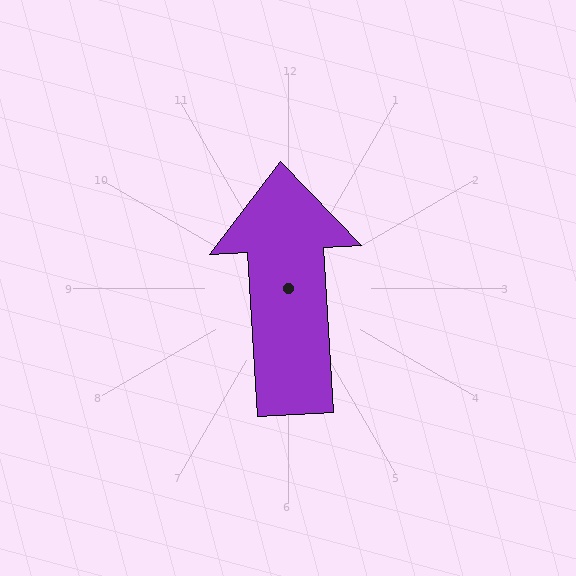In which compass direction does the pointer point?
North.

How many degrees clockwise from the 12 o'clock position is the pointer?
Approximately 357 degrees.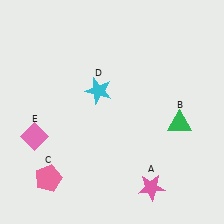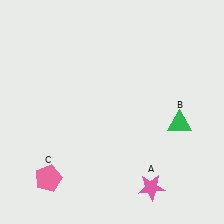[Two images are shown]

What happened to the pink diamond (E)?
The pink diamond (E) was removed in Image 2. It was in the bottom-left area of Image 1.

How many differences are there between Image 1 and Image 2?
There are 2 differences between the two images.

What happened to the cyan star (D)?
The cyan star (D) was removed in Image 2. It was in the top-left area of Image 1.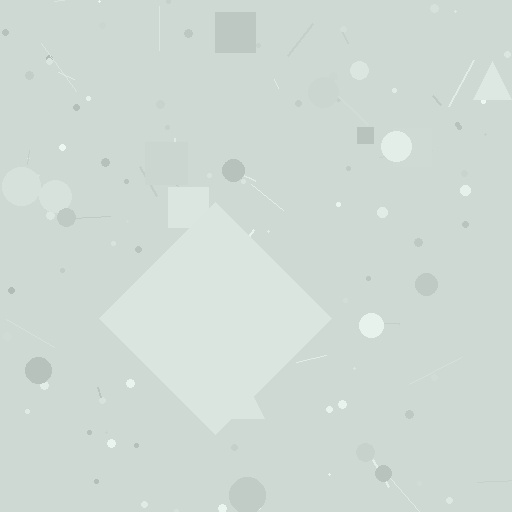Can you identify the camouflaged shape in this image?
The camouflaged shape is a diamond.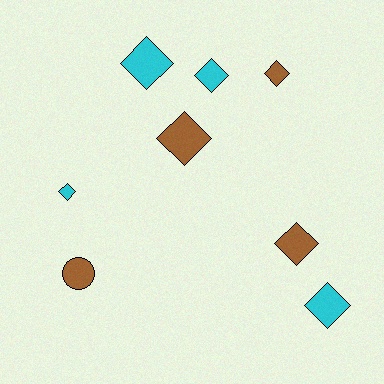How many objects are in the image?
There are 8 objects.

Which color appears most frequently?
Cyan, with 4 objects.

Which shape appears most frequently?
Diamond, with 7 objects.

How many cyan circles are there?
There are no cyan circles.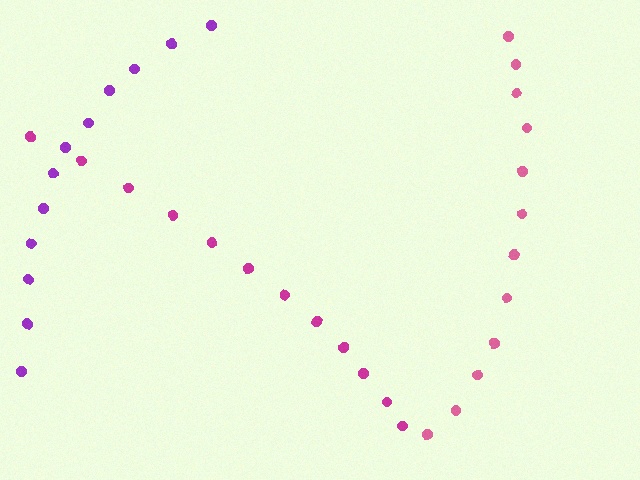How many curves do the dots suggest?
There are 3 distinct paths.